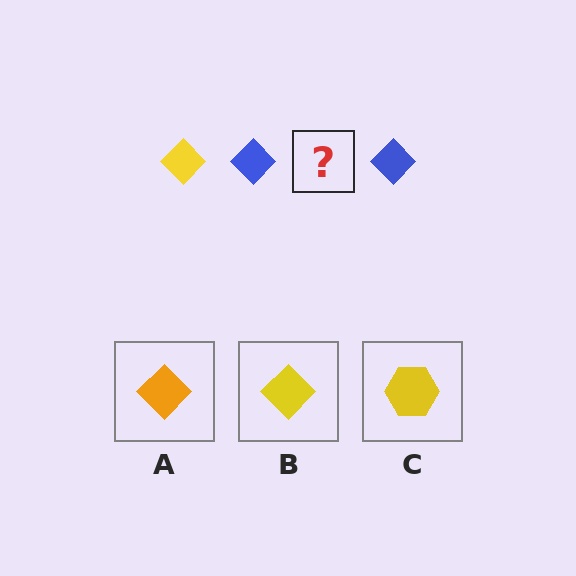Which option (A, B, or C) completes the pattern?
B.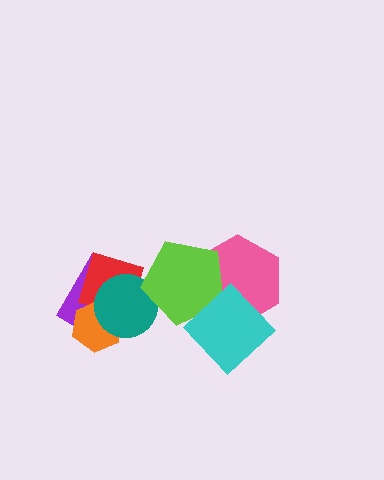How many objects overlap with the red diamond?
3 objects overlap with the red diamond.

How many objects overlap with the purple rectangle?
3 objects overlap with the purple rectangle.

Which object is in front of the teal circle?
The lime pentagon is in front of the teal circle.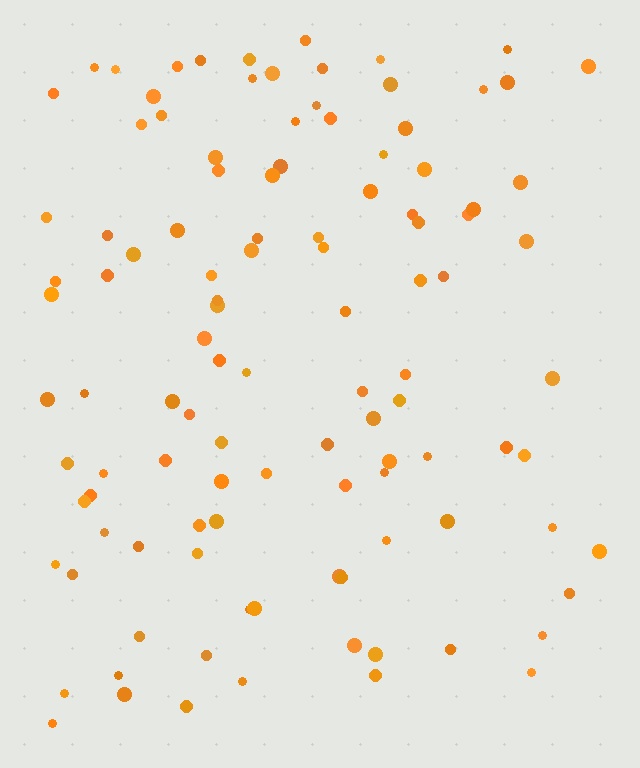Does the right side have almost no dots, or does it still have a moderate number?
Still a moderate number, just noticeably fewer than the left.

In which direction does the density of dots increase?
From right to left, with the left side densest.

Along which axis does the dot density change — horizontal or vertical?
Horizontal.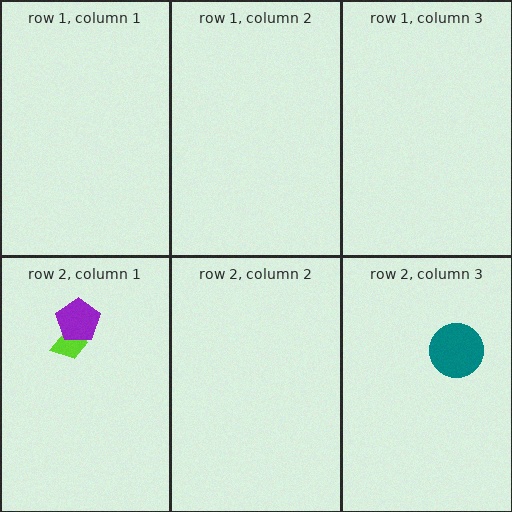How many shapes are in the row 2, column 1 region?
2.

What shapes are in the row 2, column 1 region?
The lime trapezoid, the purple pentagon.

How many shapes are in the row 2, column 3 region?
1.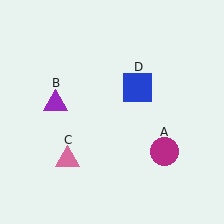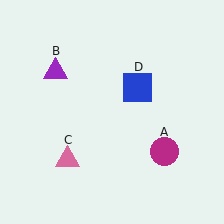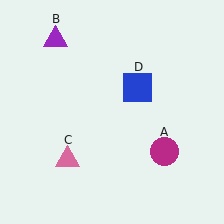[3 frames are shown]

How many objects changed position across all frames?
1 object changed position: purple triangle (object B).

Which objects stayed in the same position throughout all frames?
Magenta circle (object A) and pink triangle (object C) and blue square (object D) remained stationary.